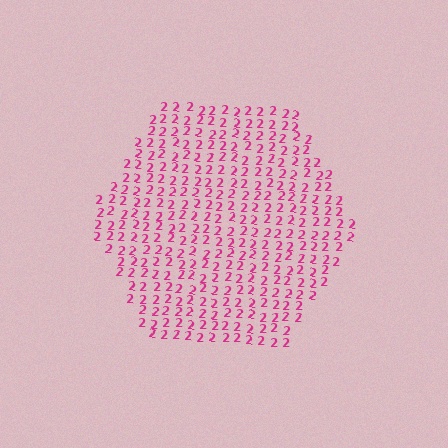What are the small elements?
The small elements are digit 2's.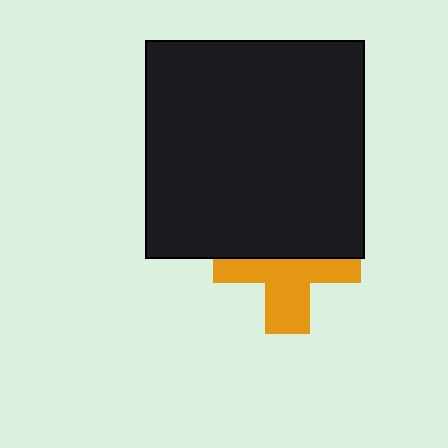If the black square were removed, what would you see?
You would see the complete orange cross.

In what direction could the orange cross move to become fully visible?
The orange cross could move down. That would shift it out from behind the black square entirely.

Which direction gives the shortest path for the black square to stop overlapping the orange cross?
Moving up gives the shortest separation.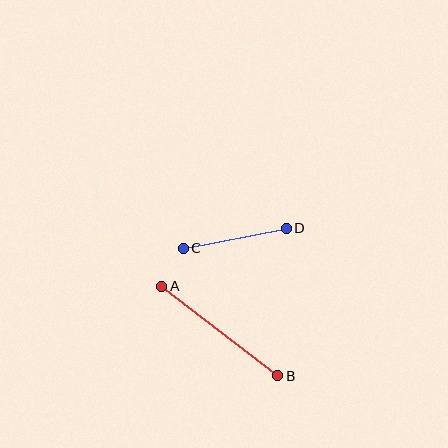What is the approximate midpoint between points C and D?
The midpoint is at approximately (235, 238) pixels.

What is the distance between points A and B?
The distance is approximately 146 pixels.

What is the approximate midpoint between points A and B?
The midpoint is at approximately (220, 331) pixels.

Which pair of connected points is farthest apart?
Points A and B are farthest apart.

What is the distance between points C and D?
The distance is approximately 105 pixels.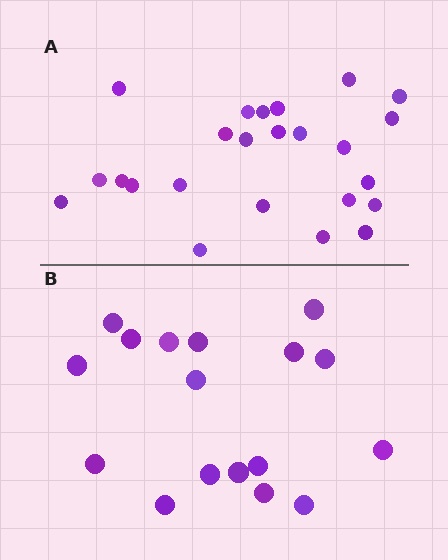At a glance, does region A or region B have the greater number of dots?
Region A (the top region) has more dots.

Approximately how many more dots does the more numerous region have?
Region A has roughly 8 or so more dots than region B.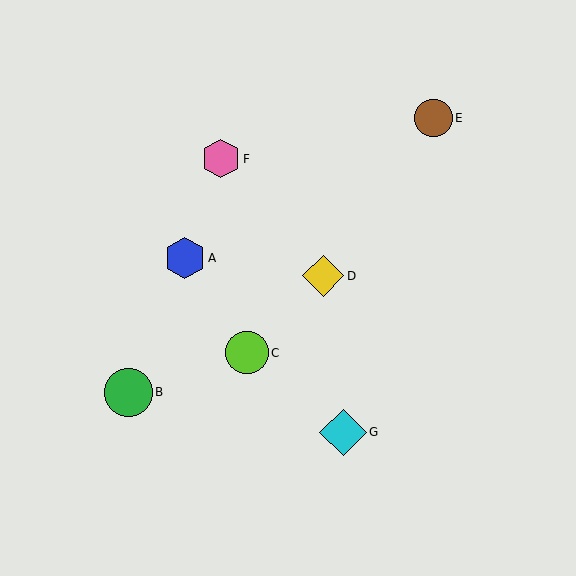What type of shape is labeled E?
Shape E is a brown circle.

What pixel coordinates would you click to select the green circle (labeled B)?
Click at (128, 392) to select the green circle B.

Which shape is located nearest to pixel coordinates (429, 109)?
The brown circle (labeled E) at (434, 118) is nearest to that location.